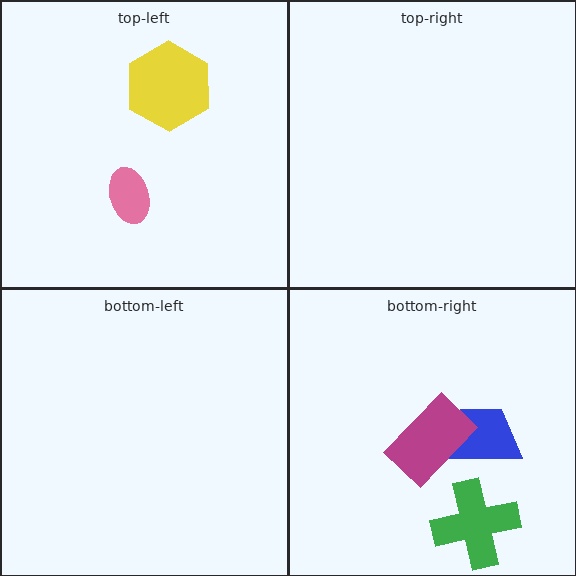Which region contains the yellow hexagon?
The top-left region.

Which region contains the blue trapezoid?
The bottom-right region.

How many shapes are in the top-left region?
2.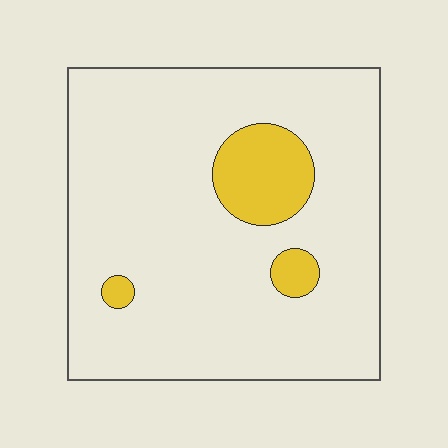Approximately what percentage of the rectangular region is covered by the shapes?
Approximately 10%.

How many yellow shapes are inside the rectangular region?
3.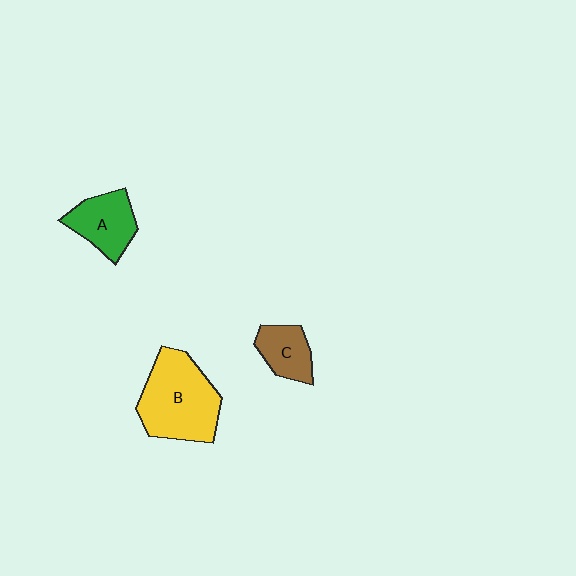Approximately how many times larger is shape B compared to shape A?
Approximately 1.8 times.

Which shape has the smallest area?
Shape C (brown).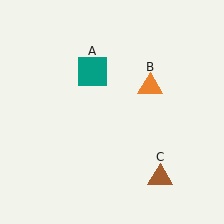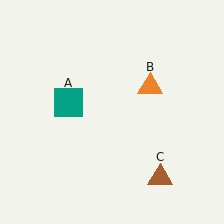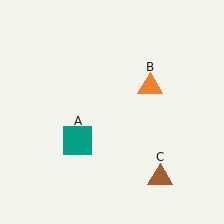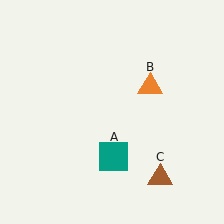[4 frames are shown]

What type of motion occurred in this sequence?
The teal square (object A) rotated counterclockwise around the center of the scene.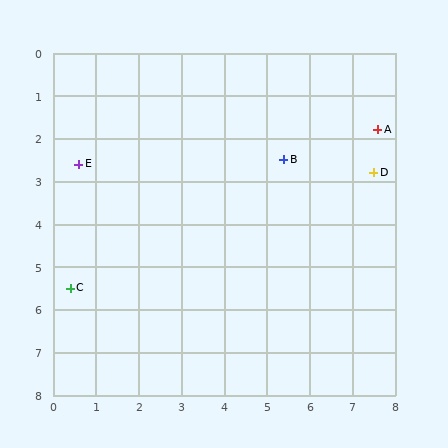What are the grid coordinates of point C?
Point C is at approximately (0.4, 5.5).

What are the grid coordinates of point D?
Point D is at approximately (7.5, 2.8).